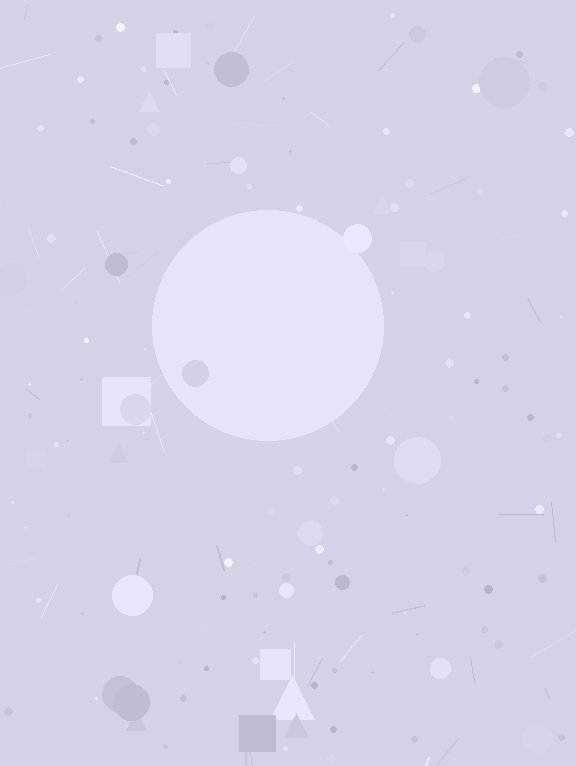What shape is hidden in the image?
A circle is hidden in the image.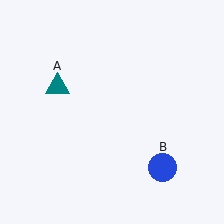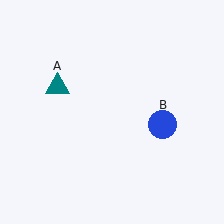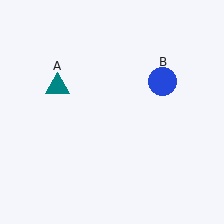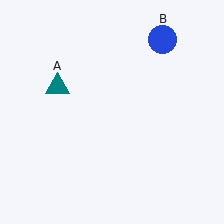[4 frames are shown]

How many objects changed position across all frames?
1 object changed position: blue circle (object B).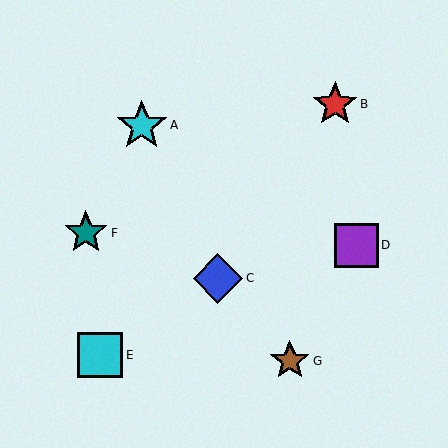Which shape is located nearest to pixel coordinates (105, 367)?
The cyan square (labeled E) at (100, 355) is nearest to that location.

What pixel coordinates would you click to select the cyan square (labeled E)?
Click at (100, 355) to select the cyan square E.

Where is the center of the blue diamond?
The center of the blue diamond is at (218, 278).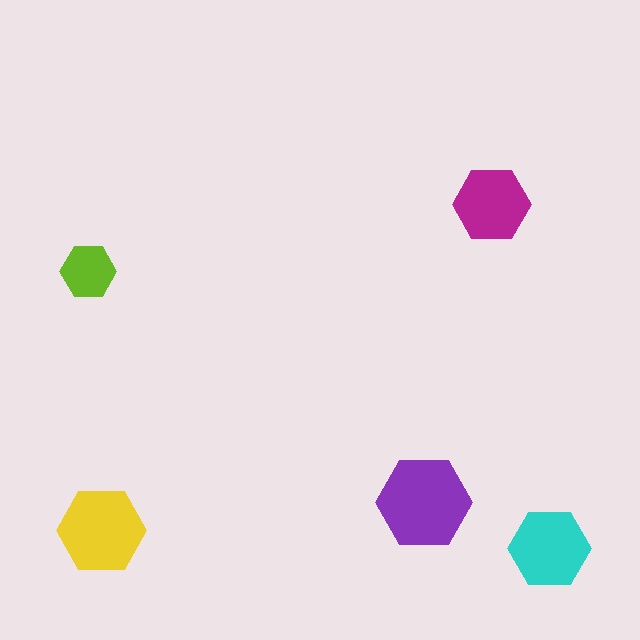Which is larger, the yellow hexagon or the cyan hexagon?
The yellow one.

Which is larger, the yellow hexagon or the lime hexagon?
The yellow one.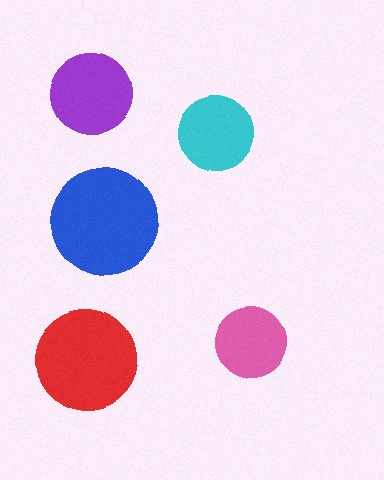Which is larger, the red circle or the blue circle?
The blue one.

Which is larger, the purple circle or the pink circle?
The purple one.